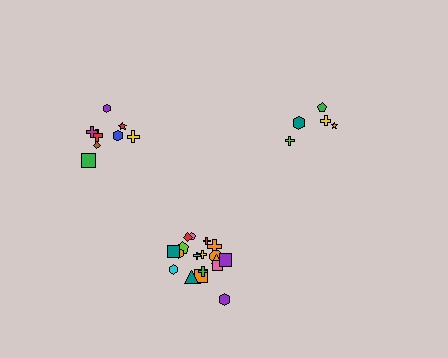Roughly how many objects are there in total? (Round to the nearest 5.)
Roughly 35 objects in total.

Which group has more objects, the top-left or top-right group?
The top-left group.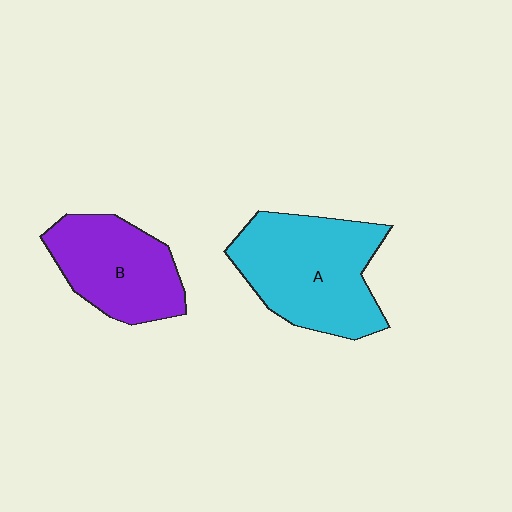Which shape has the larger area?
Shape A (cyan).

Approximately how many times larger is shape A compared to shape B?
Approximately 1.3 times.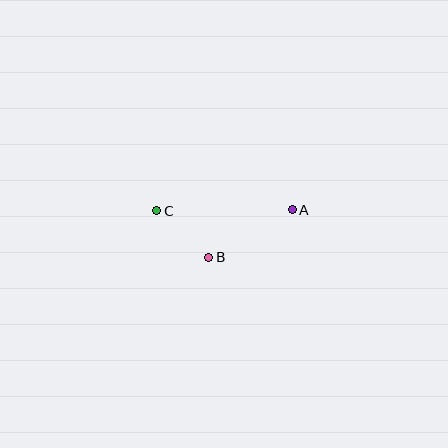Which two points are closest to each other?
Points B and C are closest to each other.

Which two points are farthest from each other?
Points A and C are farthest from each other.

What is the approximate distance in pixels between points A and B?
The distance between A and B is approximately 96 pixels.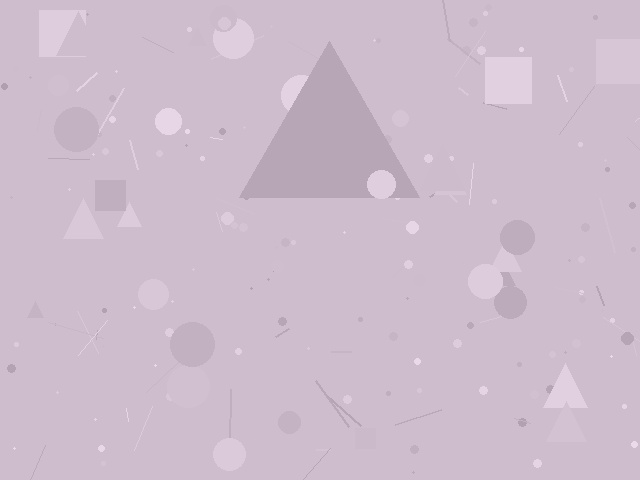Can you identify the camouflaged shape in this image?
The camouflaged shape is a triangle.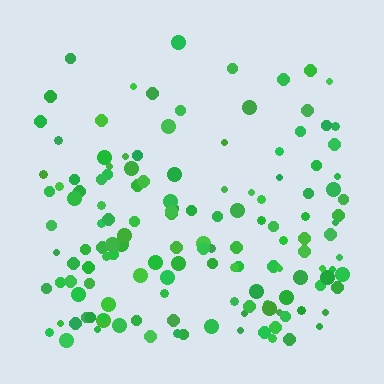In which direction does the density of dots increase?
From top to bottom, with the bottom side densest.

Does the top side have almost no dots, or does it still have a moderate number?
Still a moderate number, just noticeably fewer than the bottom.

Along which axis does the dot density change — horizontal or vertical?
Vertical.